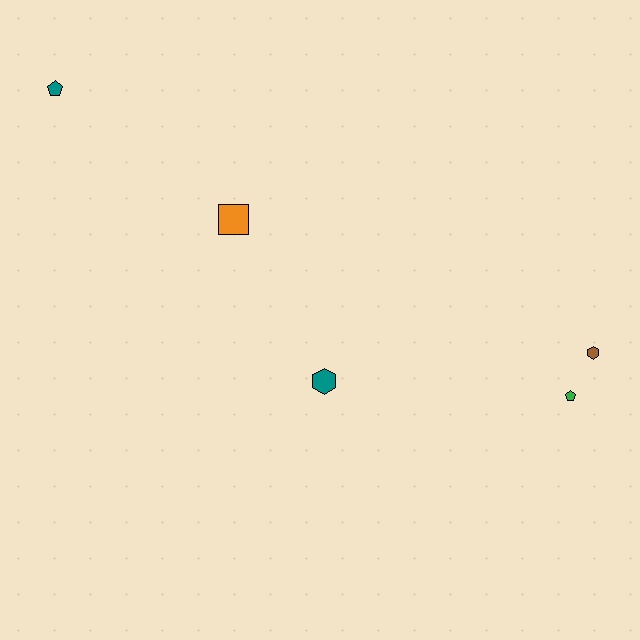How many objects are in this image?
There are 5 objects.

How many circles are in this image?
There are no circles.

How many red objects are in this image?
There are no red objects.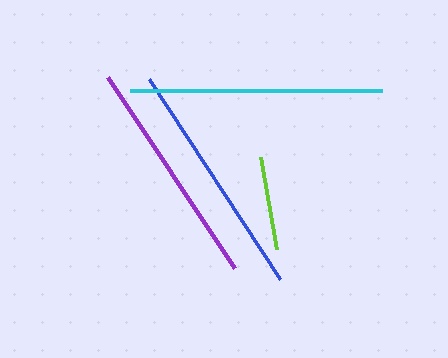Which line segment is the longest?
The cyan line is the longest at approximately 252 pixels.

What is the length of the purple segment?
The purple segment is approximately 229 pixels long.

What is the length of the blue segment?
The blue segment is approximately 239 pixels long.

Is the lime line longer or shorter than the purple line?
The purple line is longer than the lime line.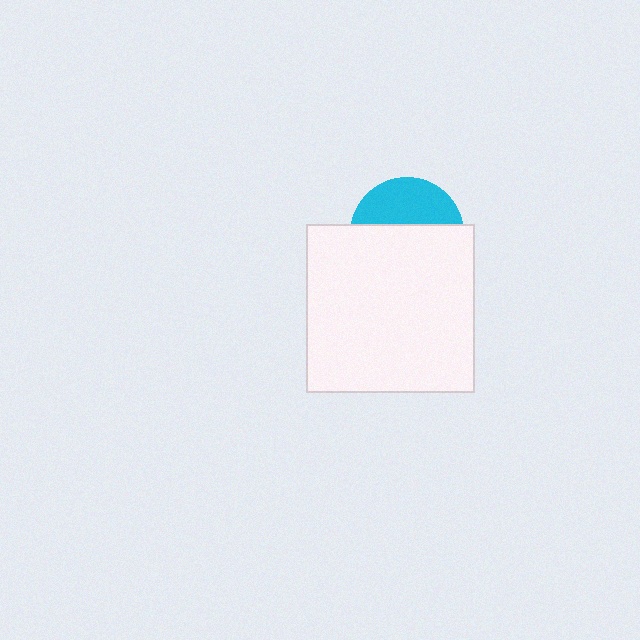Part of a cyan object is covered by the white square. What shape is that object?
It is a circle.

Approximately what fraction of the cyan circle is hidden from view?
Roughly 62% of the cyan circle is hidden behind the white square.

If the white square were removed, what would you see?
You would see the complete cyan circle.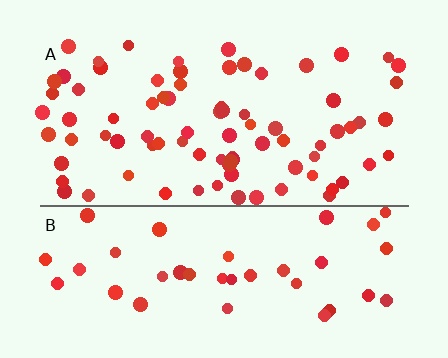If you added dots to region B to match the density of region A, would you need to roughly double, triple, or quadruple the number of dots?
Approximately double.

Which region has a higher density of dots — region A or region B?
A (the top).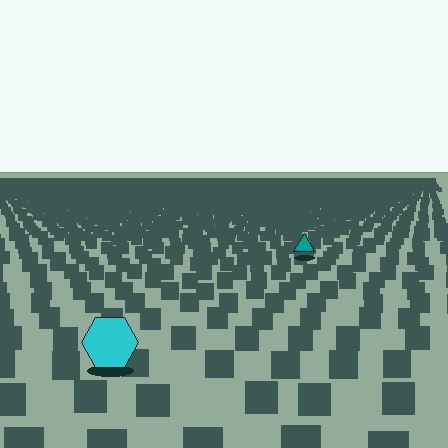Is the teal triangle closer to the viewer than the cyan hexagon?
No. The cyan hexagon is closer — you can tell from the texture gradient: the ground texture is coarser near it.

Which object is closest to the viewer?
The cyan hexagon is closest. The texture marks near it are larger and more spread out.